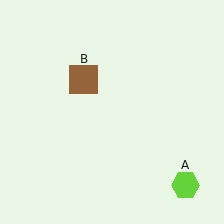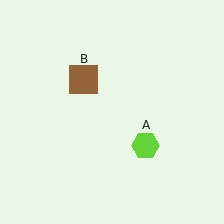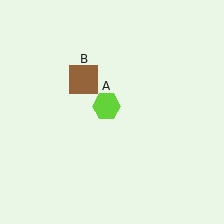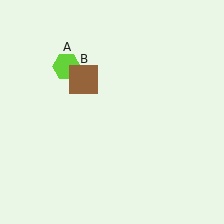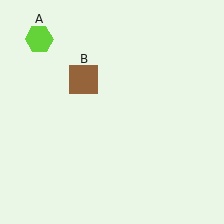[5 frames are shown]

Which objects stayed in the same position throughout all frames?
Brown square (object B) remained stationary.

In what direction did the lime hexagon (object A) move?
The lime hexagon (object A) moved up and to the left.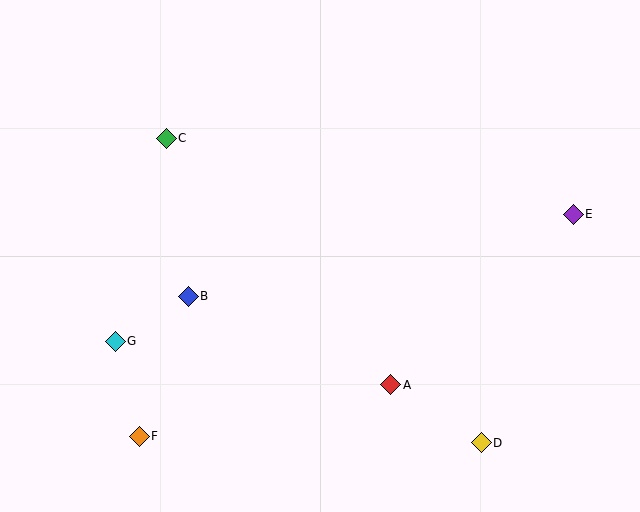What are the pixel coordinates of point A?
Point A is at (391, 385).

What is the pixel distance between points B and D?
The distance between B and D is 327 pixels.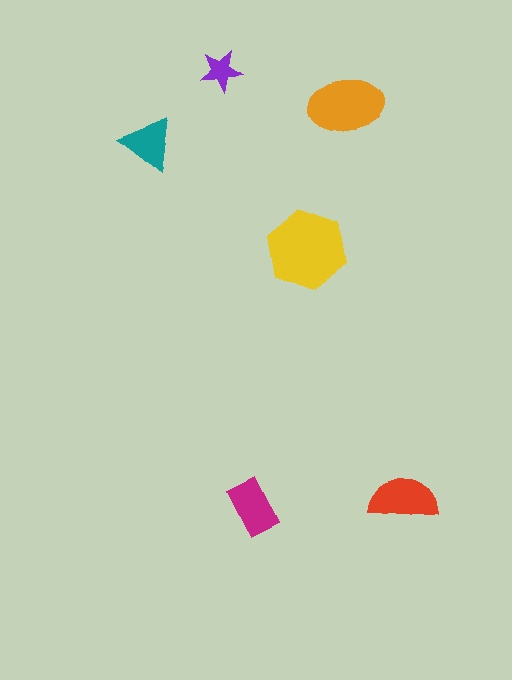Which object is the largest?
The yellow hexagon.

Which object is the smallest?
The purple star.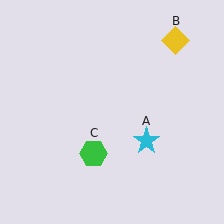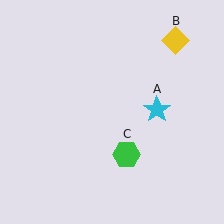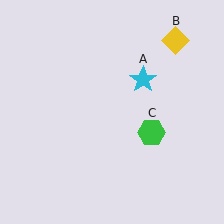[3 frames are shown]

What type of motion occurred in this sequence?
The cyan star (object A), green hexagon (object C) rotated counterclockwise around the center of the scene.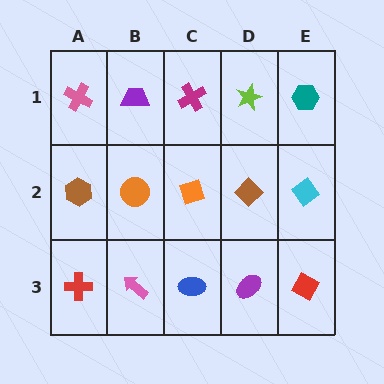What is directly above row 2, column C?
A magenta cross.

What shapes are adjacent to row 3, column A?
A brown hexagon (row 2, column A), a pink arrow (row 3, column B).